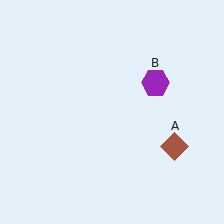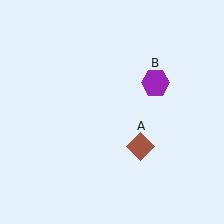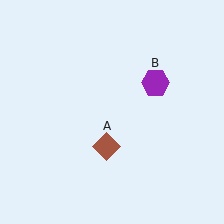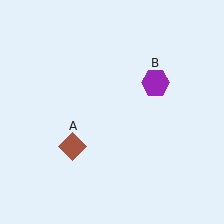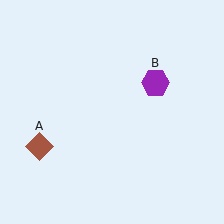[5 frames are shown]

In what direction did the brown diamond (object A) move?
The brown diamond (object A) moved left.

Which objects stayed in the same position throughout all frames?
Purple hexagon (object B) remained stationary.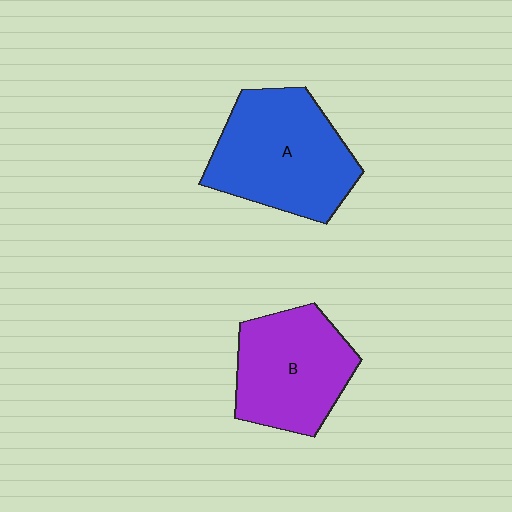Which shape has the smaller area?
Shape B (purple).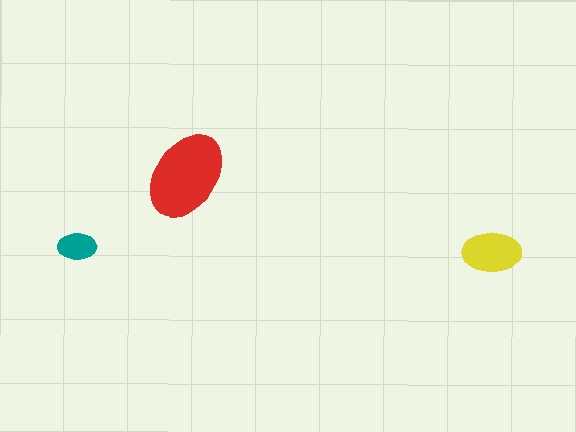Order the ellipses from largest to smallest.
the red one, the yellow one, the teal one.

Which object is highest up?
The red ellipse is topmost.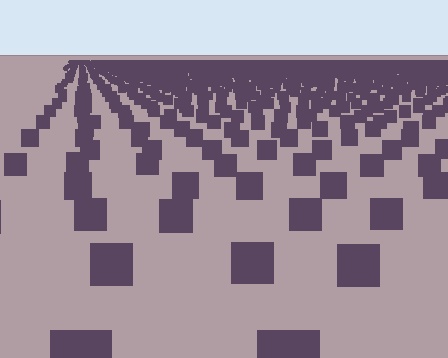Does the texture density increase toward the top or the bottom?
Density increases toward the top.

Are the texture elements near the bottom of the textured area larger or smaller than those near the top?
Larger. Near the bottom, elements are closer to the viewer and appear at a bigger on-screen size.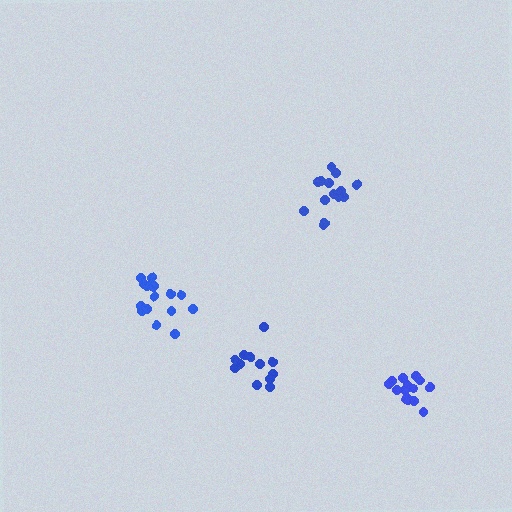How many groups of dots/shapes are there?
There are 4 groups.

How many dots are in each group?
Group 1: 16 dots, Group 2: 14 dots, Group 3: 13 dots, Group 4: 15 dots (58 total).